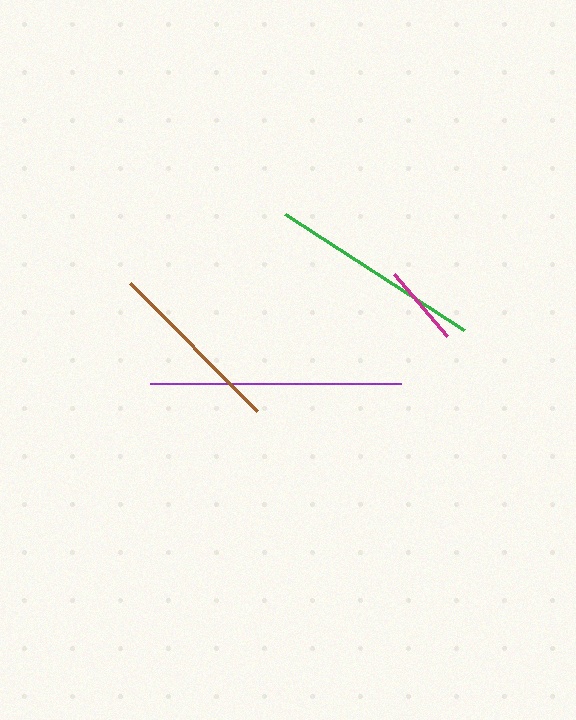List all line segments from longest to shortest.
From longest to shortest: purple, green, brown, magenta.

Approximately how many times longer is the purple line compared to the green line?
The purple line is approximately 1.2 times the length of the green line.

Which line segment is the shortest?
The magenta line is the shortest at approximately 81 pixels.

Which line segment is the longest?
The purple line is the longest at approximately 251 pixels.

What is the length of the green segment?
The green segment is approximately 214 pixels long.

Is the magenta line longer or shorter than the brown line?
The brown line is longer than the magenta line.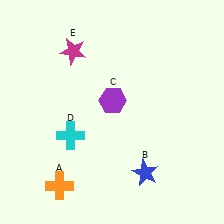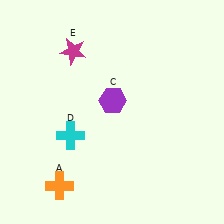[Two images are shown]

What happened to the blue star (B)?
The blue star (B) was removed in Image 2. It was in the bottom-right area of Image 1.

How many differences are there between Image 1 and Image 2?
There is 1 difference between the two images.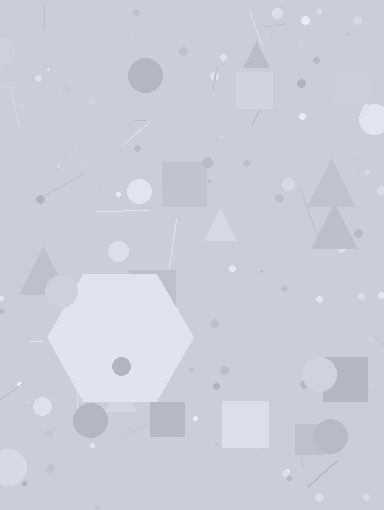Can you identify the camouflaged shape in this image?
The camouflaged shape is a hexagon.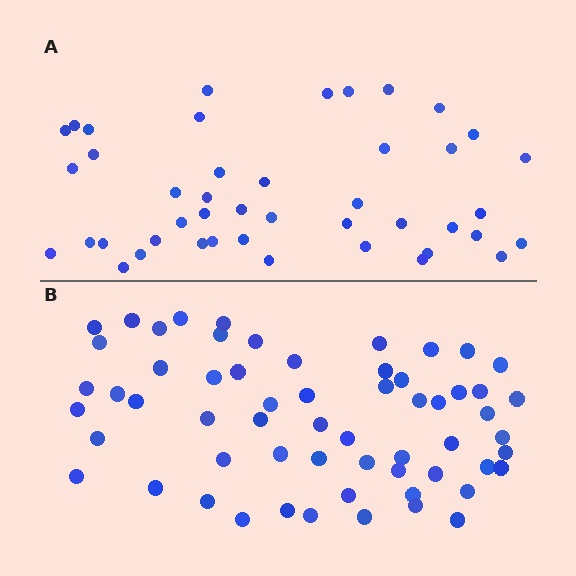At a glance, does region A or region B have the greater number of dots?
Region B (the bottom region) has more dots.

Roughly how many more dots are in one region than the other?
Region B has approximately 15 more dots than region A.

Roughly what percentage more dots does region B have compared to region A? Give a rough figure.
About 35% more.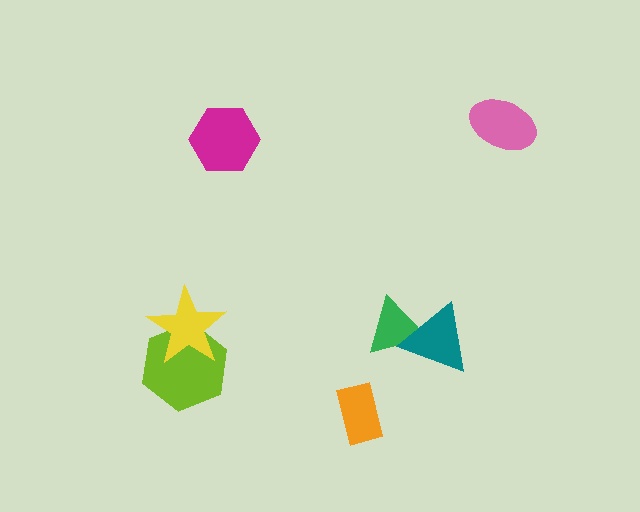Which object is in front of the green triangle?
The teal triangle is in front of the green triangle.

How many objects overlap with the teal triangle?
1 object overlaps with the teal triangle.